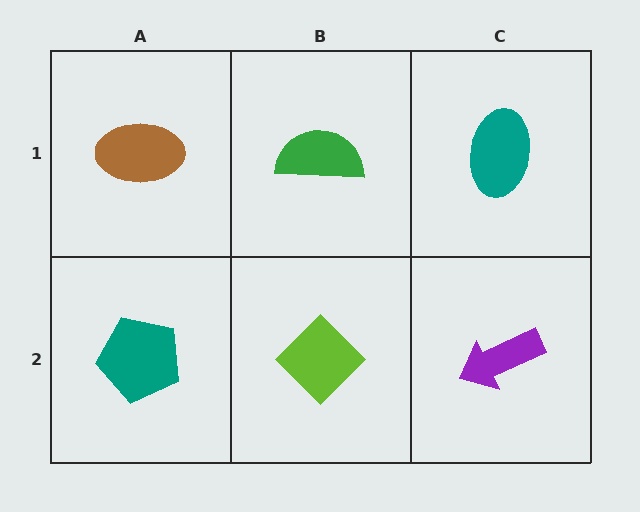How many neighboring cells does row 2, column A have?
2.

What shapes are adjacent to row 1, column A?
A teal pentagon (row 2, column A), a green semicircle (row 1, column B).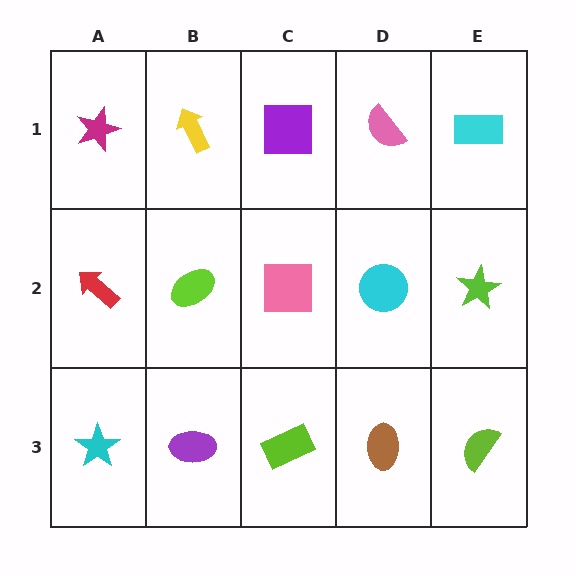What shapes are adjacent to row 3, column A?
A red arrow (row 2, column A), a purple ellipse (row 3, column B).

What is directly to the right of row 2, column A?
A lime ellipse.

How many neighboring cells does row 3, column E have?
2.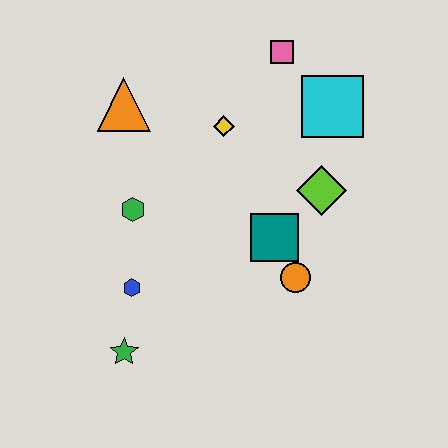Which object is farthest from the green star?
The pink square is farthest from the green star.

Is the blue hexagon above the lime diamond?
No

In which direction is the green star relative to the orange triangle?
The green star is below the orange triangle.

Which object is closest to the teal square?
The orange circle is closest to the teal square.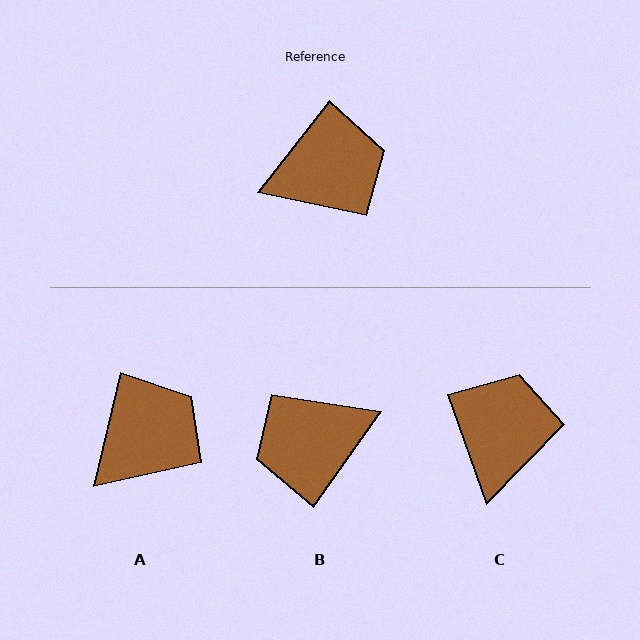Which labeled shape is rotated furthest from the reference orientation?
B, about 177 degrees away.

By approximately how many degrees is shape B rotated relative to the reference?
Approximately 177 degrees clockwise.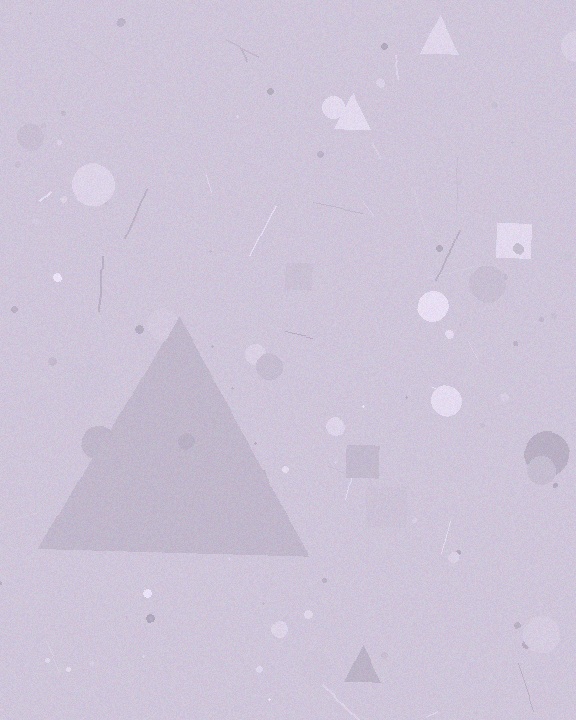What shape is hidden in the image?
A triangle is hidden in the image.